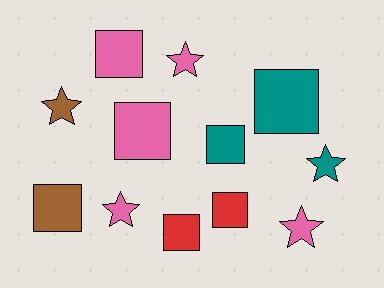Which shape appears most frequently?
Square, with 7 objects.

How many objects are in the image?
There are 12 objects.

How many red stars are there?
There are no red stars.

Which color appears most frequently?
Pink, with 5 objects.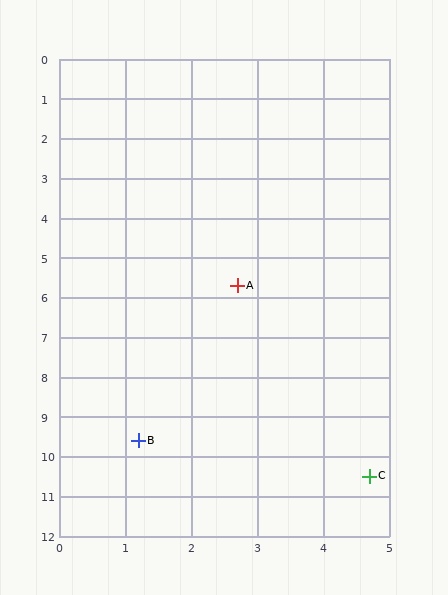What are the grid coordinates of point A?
Point A is at approximately (2.7, 5.7).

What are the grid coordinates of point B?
Point B is at approximately (1.2, 9.6).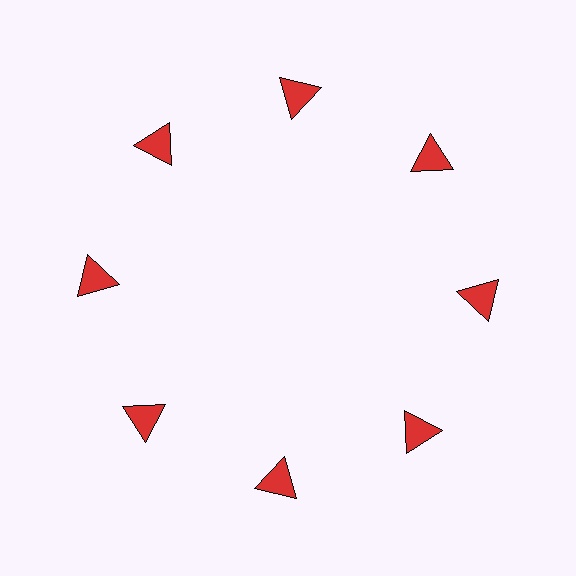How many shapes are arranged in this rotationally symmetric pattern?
There are 8 shapes, arranged in 8 groups of 1.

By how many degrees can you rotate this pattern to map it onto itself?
The pattern maps onto itself every 45 degrees of rotation.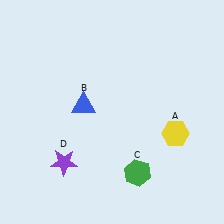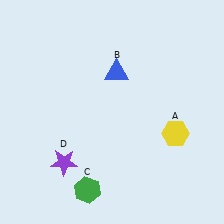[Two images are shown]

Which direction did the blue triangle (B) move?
The blue triangle (B) moved right.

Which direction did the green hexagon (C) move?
The green hexagon (C) moved left.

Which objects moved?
The objects that moved are: the blue triangle (B), the green hexagon (C).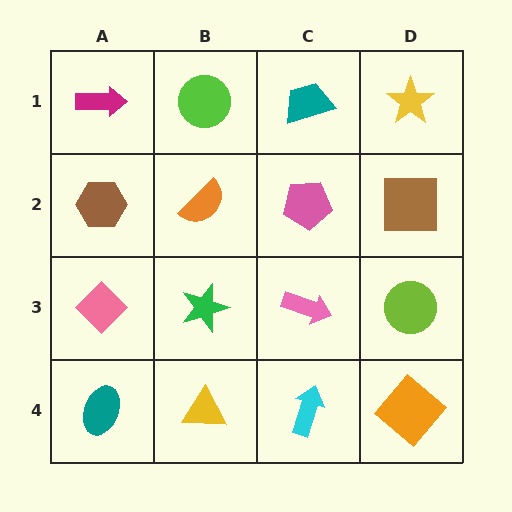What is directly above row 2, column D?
A yellow star.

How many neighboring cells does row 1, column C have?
3.